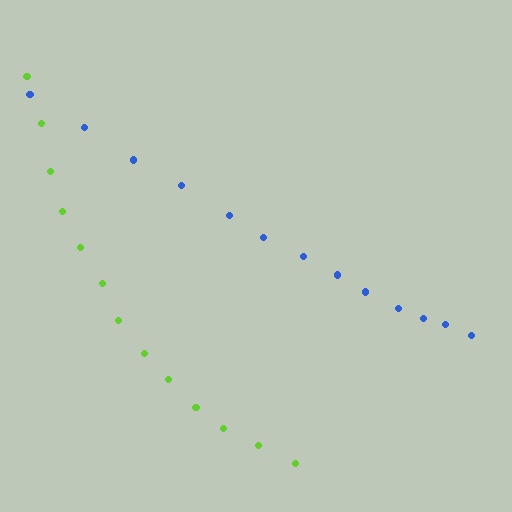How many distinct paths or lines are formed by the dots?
There are 2 distinct paths.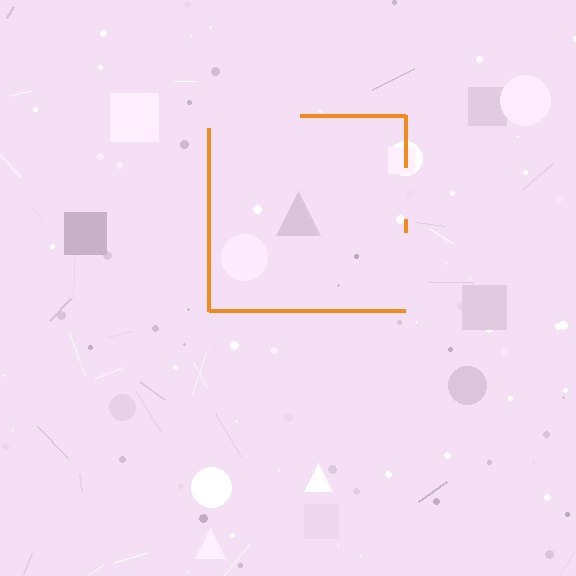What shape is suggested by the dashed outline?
The dashed outline suggests a square.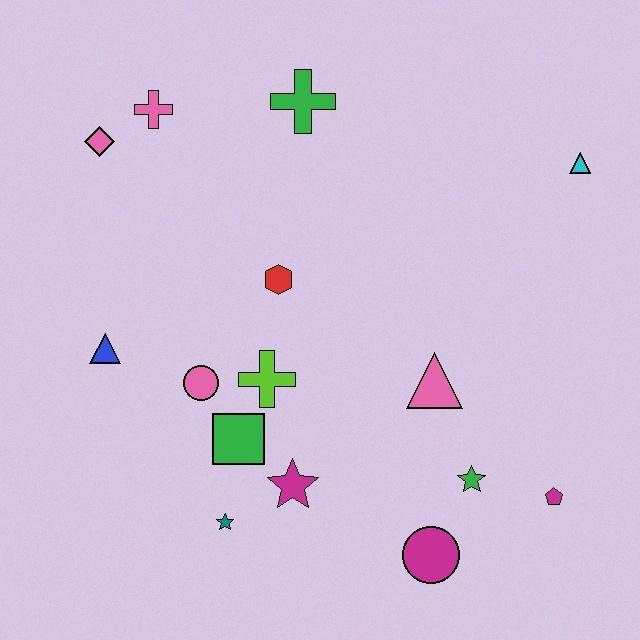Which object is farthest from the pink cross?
The magenta pentagon is farthest from the pink cross.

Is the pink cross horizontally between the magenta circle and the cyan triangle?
No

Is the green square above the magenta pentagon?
Yes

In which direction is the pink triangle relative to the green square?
The pink triangle is to the right of the green square.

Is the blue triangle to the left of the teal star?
Yes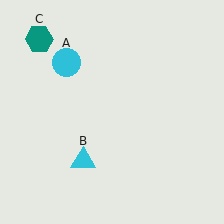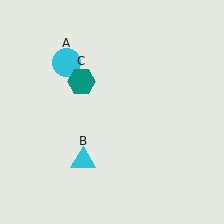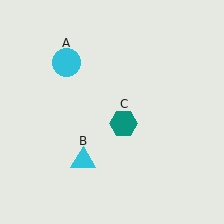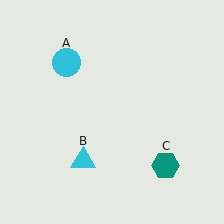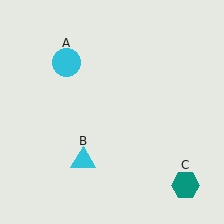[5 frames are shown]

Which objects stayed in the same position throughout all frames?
Cyan circle (object A) and cyan triangle (object B) remained stationary.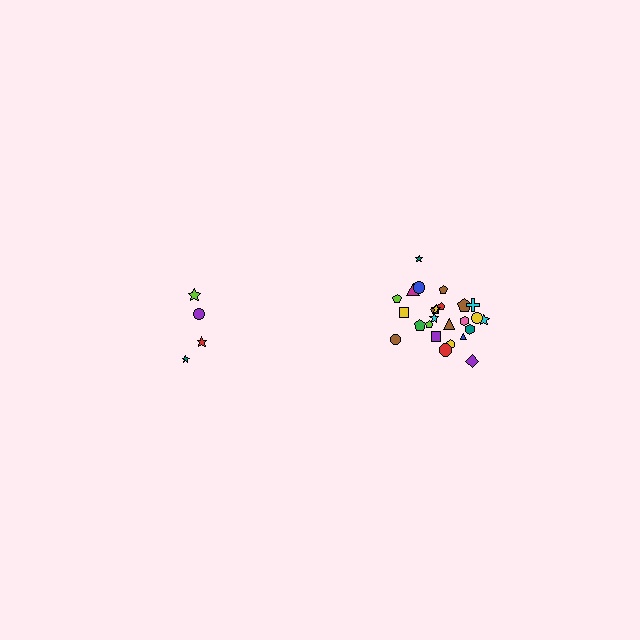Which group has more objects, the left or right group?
The right group.